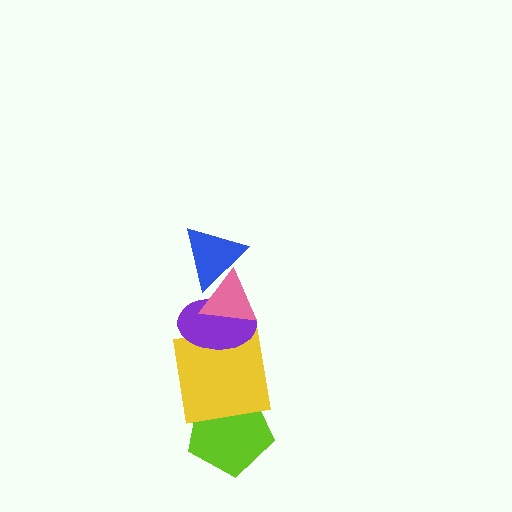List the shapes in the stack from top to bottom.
From top to bottom: the blue triangle, the pink triangle, the purple ellipse, the yellow square, the lime pentagon.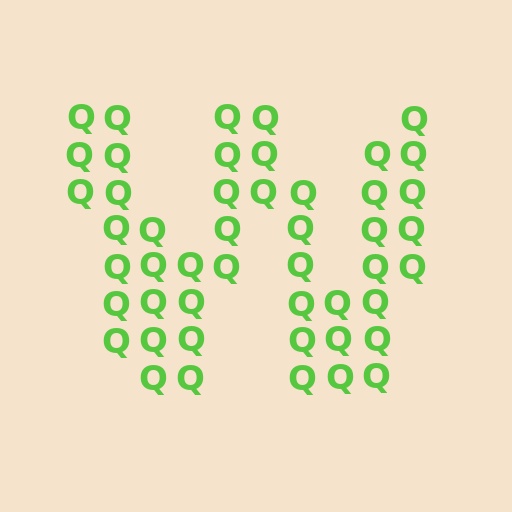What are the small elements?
The small elements are letter Q's.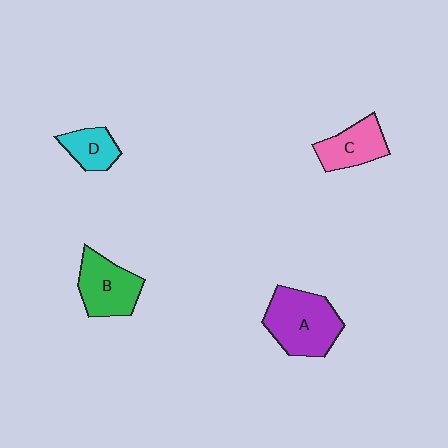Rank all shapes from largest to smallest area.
From largest to smallest: A (purple), B (green), C (pink), D (cyan).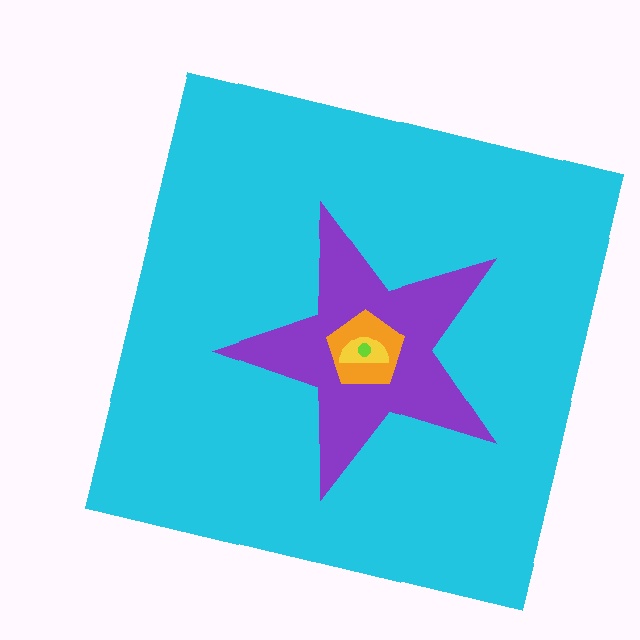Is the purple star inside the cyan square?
Yes.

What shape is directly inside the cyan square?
The purple star.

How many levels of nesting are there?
5.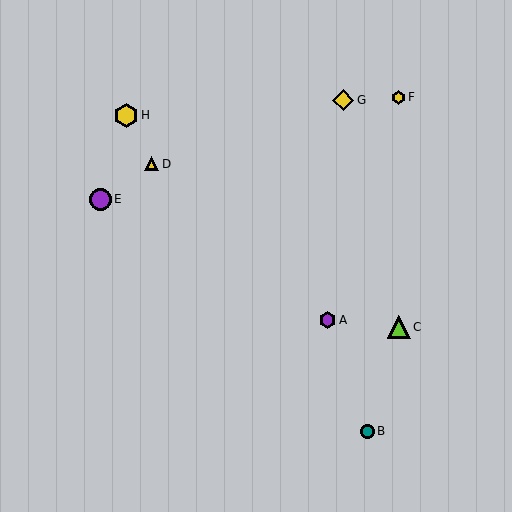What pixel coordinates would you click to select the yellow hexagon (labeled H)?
Click at (126, 115) to select the yellow hexagon H.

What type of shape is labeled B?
Shape B is a teal circle.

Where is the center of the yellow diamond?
The center of the yellow diamond is at (343, 100).